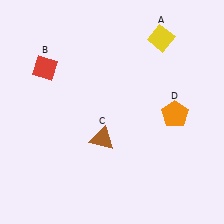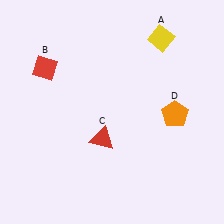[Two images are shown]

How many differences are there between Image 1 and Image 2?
There is 1 difference between the two images.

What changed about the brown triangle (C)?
In Image 1, C is brown. In Image 2, it changed to red.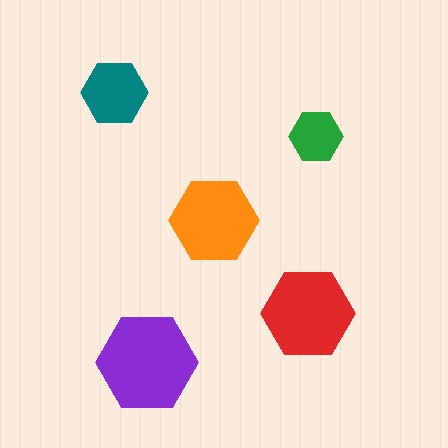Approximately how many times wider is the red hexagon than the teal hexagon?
About 1.5 times wider.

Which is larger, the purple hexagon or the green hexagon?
The purple one.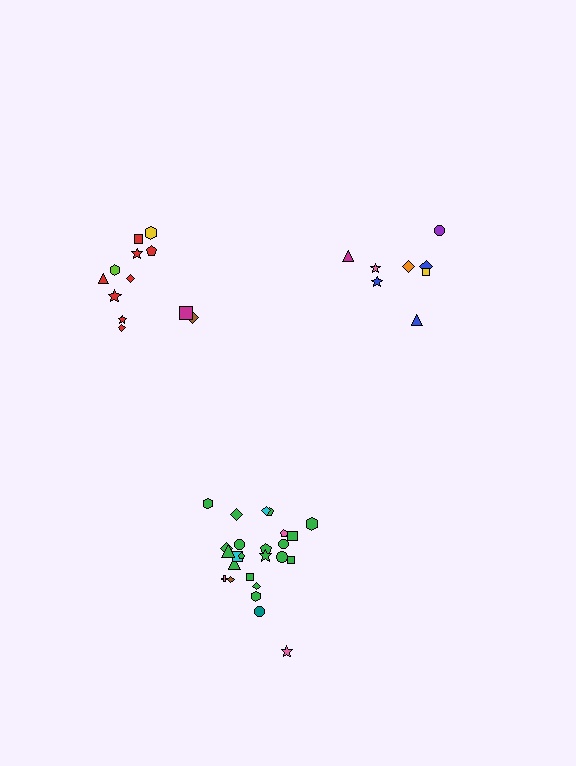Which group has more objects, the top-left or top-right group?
The top-left group.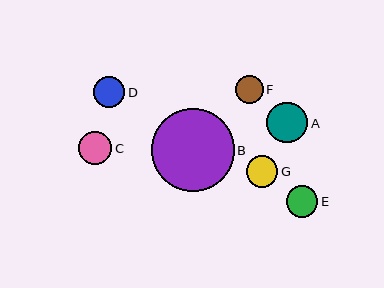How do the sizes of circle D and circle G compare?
Circle D and circle G are approximately the same size.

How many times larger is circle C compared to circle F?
Circle C is approximately 1.2 times the size of circle F.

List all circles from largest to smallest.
From largest to smallest: B, A, C, E, D, G, F.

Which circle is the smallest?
Circle F is the smallest with a size of approximately 28 pixels.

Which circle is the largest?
Circle B is the largest with a size of approximately 83 pixels.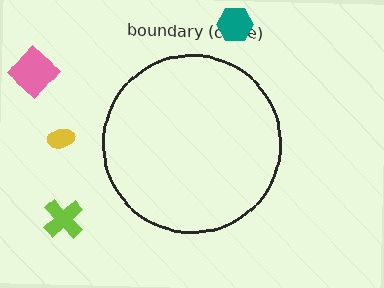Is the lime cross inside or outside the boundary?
Outside.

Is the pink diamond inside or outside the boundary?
Outside.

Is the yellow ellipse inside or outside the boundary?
Outside.